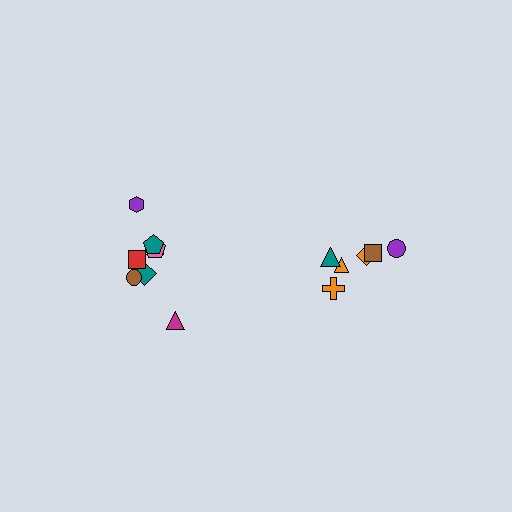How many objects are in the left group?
There are 8 objects.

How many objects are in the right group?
There are 6 objects.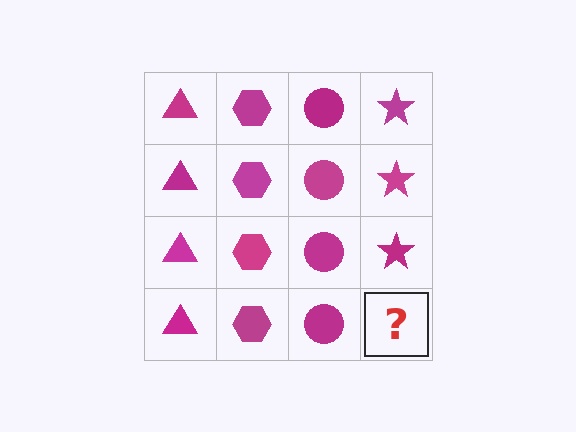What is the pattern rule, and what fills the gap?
The rule is that each column has a consistent shape. The gap should be filled with a magenta star.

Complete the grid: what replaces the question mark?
The question mark should be replaced with a magenta star.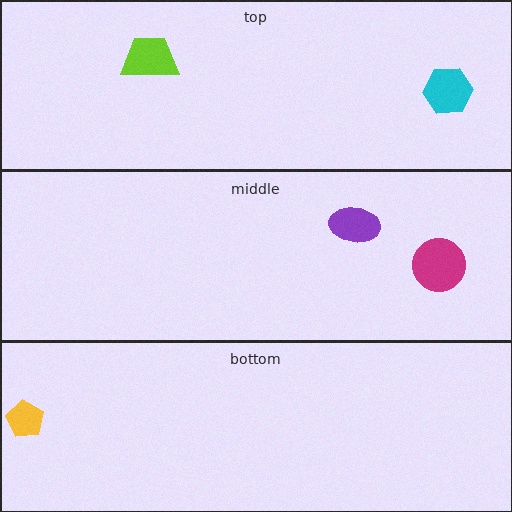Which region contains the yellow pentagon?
The bottom region.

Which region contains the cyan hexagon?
The top region.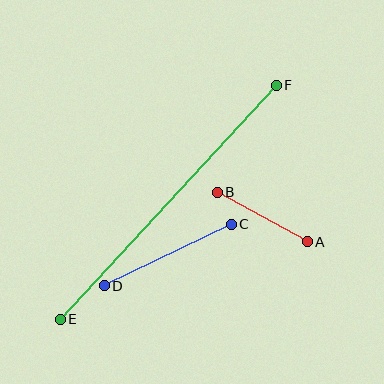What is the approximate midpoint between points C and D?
The midpoint is at approximately (168, 255) pixels.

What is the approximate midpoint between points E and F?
The midpoint is at approximately (168, 202) pixels.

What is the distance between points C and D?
The distance is approximately 141 pixels.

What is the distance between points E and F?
The distance is approximately 319 pixels.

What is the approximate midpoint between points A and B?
The midpoint is at approximately (262, 217) pixels.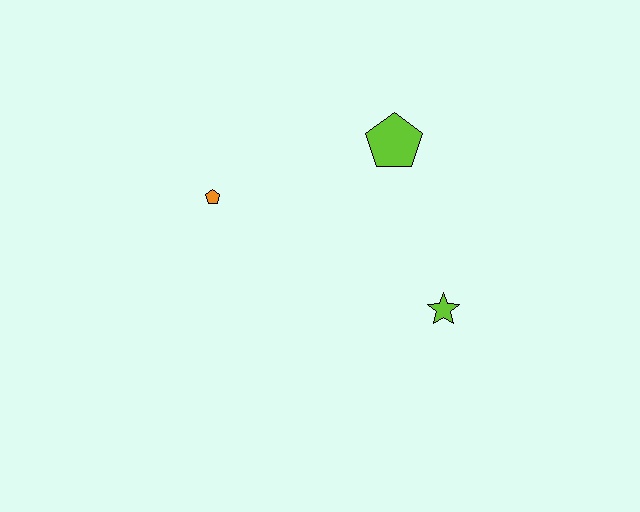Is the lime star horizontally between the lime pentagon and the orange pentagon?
No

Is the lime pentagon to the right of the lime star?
No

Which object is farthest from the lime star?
The orange pentagon is farthest from the lime star.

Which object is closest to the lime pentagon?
The lime star is closest to the lime pentagon.